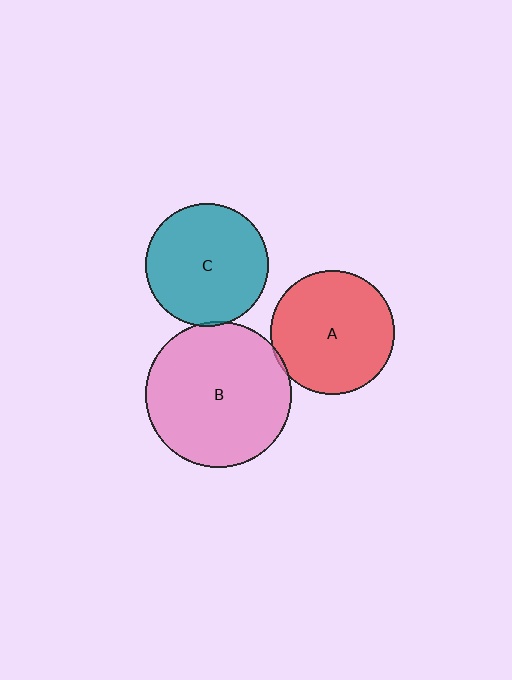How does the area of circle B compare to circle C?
Approximately 1.4 times.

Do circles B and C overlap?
Yes.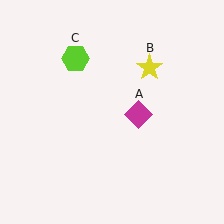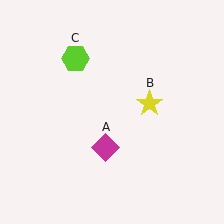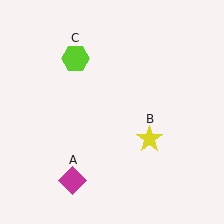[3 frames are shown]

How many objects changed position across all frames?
2 objects changed position: magenta diamond (object A), yellow star (object B).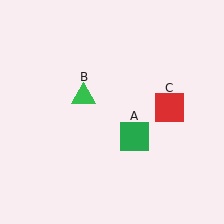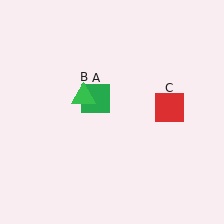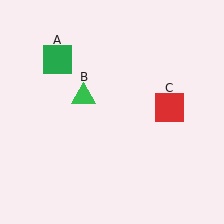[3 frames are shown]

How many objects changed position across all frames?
1 object changed position: green square (object A).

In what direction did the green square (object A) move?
The green square (object A) moved up and to the left.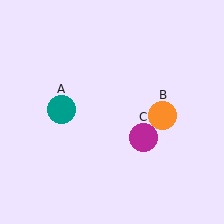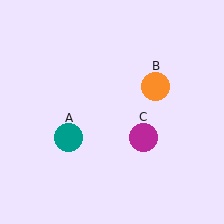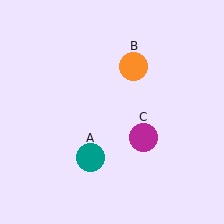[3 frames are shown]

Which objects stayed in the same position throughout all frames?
Magenta circle (object C) remained stationary.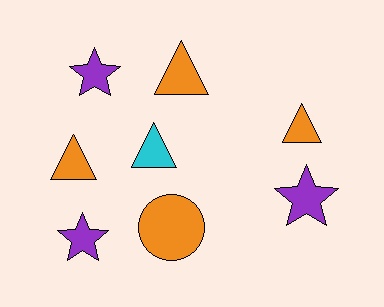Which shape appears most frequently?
Triangle, with 4 objects.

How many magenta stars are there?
There are no magenta stars.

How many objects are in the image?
There are 8 objects.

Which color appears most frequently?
Orange, with 4 objects.